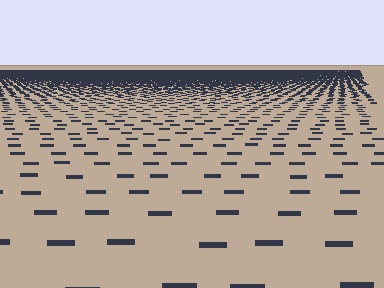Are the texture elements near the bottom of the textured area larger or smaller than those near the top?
Larger. Near the bottom, elements are closer to the viewer and appear at a bigger on-screen size.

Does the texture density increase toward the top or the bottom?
Density increases toward the top.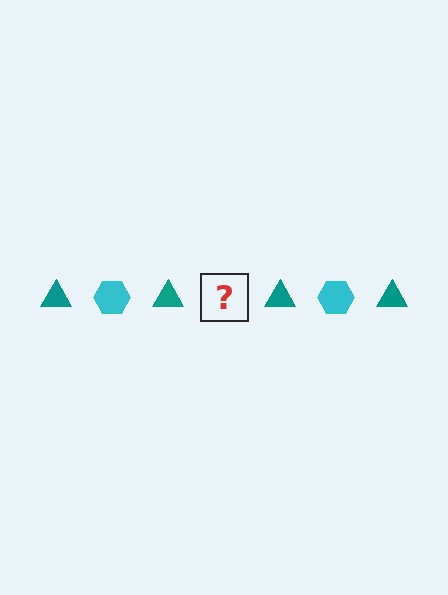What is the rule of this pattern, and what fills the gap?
The rule is that the pattern alternates between teal triangle and cyan hexagon. The gap should be filled with a cyan hexagon.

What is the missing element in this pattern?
The missing element is a cyan hexagon.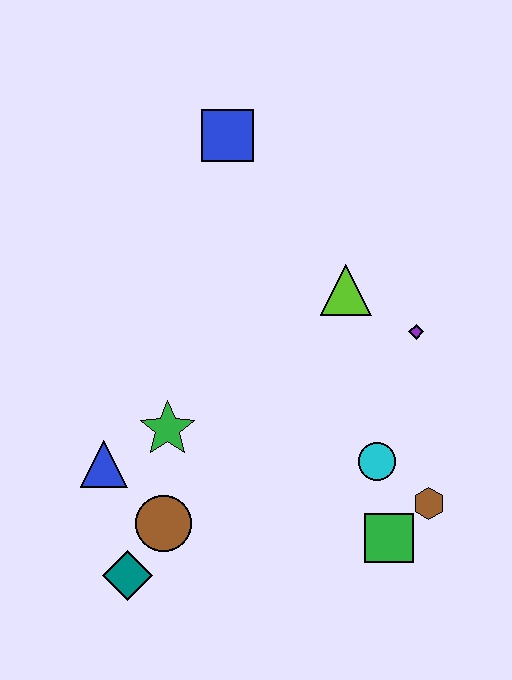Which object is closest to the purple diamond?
The lime triangle is closest to the purple diamond.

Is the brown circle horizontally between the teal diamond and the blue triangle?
No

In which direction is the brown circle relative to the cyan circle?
The brown circle is to the left of the cyan circle.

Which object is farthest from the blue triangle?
The blue square is farthest from the blue triangle.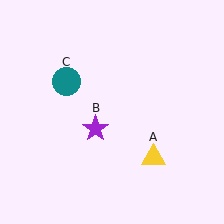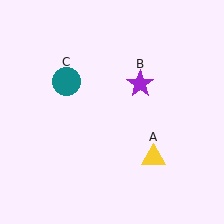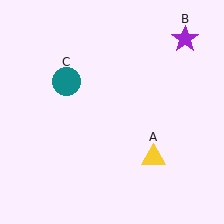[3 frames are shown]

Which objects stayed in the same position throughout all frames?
Yellow triangle (object A) and teal circle (object C) remained stationary.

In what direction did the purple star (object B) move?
The purple star (object B) moved up and to the right.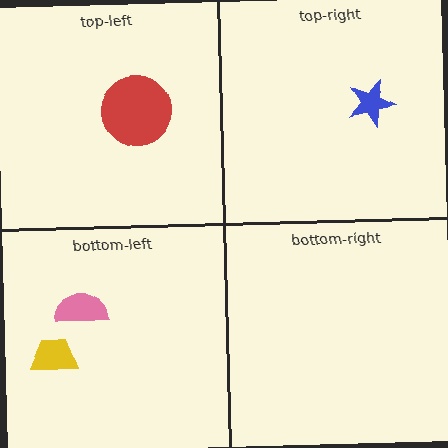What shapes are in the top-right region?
The blue star.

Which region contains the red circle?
The top-left region.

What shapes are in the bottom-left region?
The yellow trapezoid, the pink semicircle.